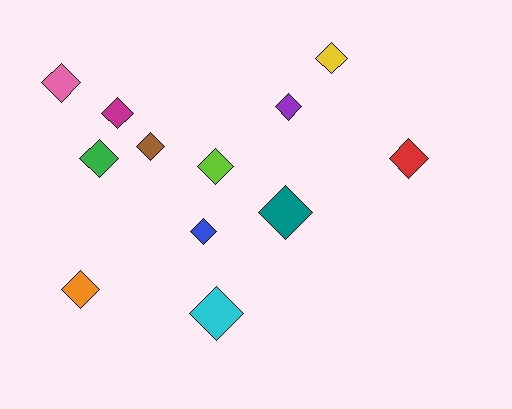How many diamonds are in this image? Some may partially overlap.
There are 12 diamonds.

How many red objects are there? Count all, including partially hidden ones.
There is 1 red object.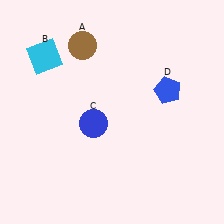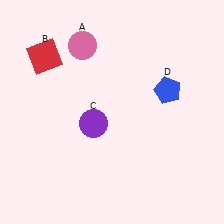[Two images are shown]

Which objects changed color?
A changed from brown to pink. B changed from cyan to red. C changed from blue to purple.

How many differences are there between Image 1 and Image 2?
There are 3 differences between the two images.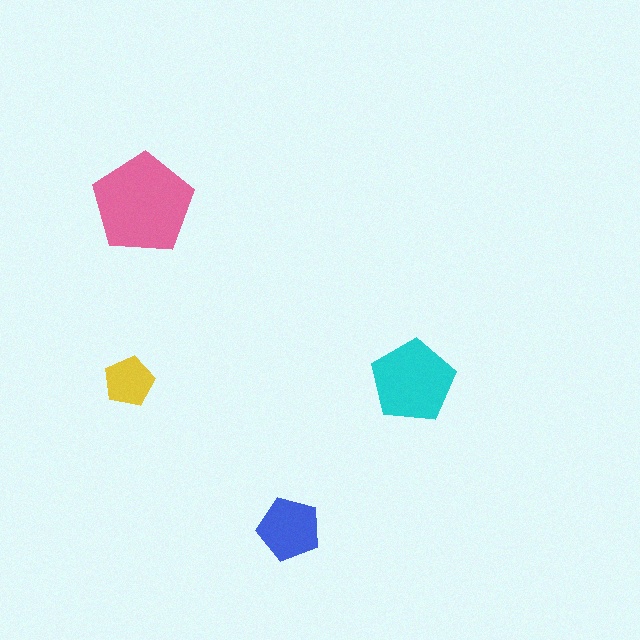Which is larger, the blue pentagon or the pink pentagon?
The pink one.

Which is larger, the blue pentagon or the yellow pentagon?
The blue one.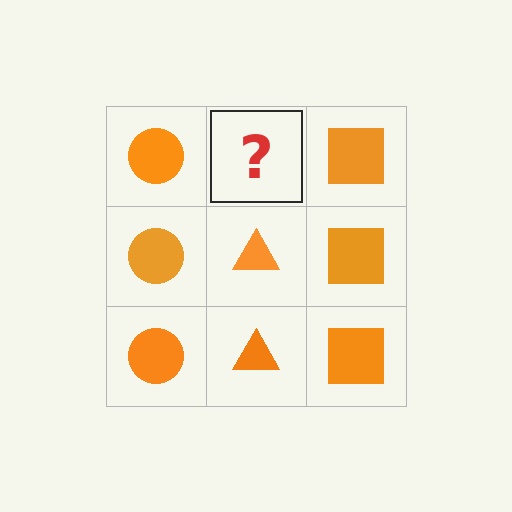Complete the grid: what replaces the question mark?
The question mark should be replaced with an orange triangle.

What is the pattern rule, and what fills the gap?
The rule is that each column has a consistent shape. The gap should be filled with an orange triangle.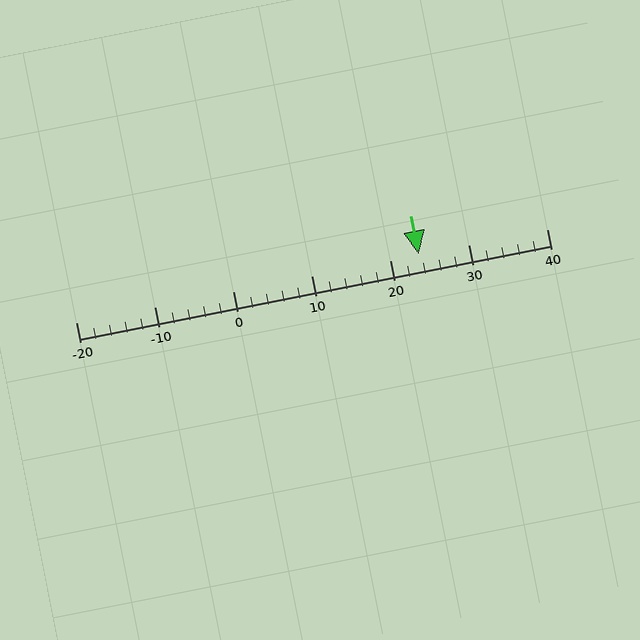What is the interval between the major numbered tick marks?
The major tick marks are spaced 10 units apart.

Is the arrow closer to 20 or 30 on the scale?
The arrow is closer to 20.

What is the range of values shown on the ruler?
The ruler shows values from -20 to 40.